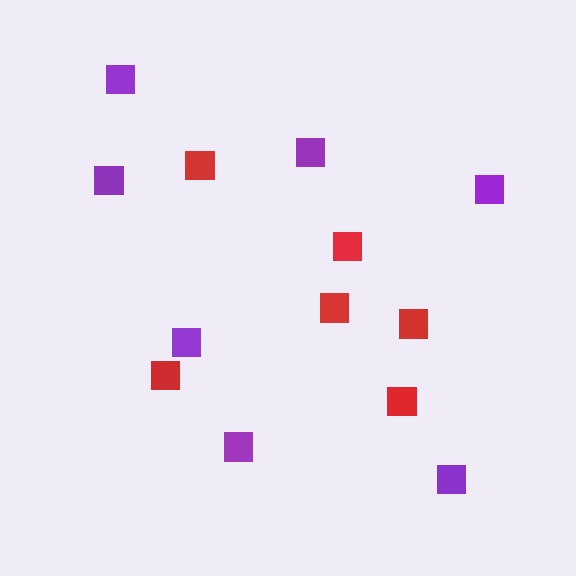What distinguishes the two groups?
There are 2 groups: one group of purple squares (7) and one group of red squares (6).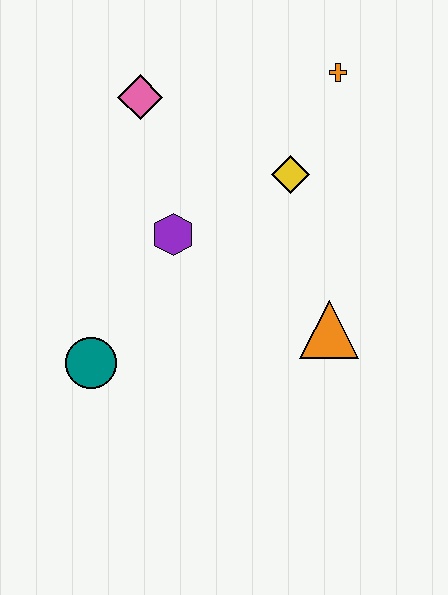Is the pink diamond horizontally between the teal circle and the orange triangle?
Yes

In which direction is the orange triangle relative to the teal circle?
The orange triangle is to the right of the teal circle.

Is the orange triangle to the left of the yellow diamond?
No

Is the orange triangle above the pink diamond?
No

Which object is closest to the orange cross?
The yellow diamond is closest to the orange cross.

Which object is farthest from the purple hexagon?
The orange cross is farthest from the purple hexagon.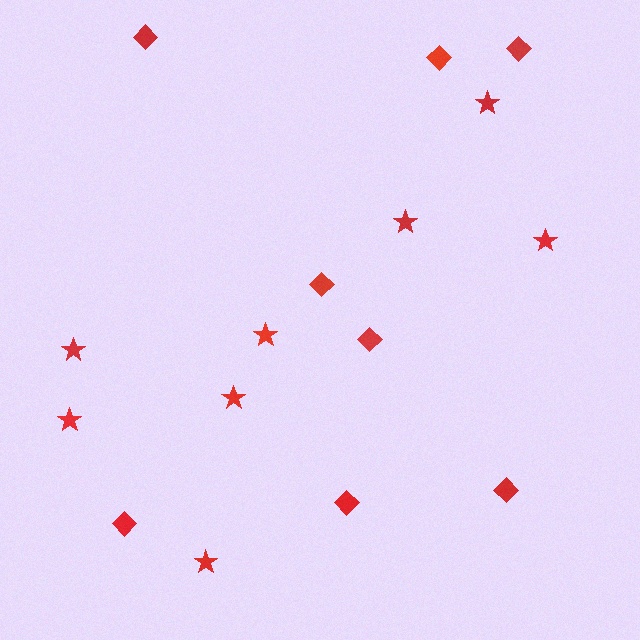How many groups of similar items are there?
There are 2 groups: one group of stars (8) and one group of diamonds (8).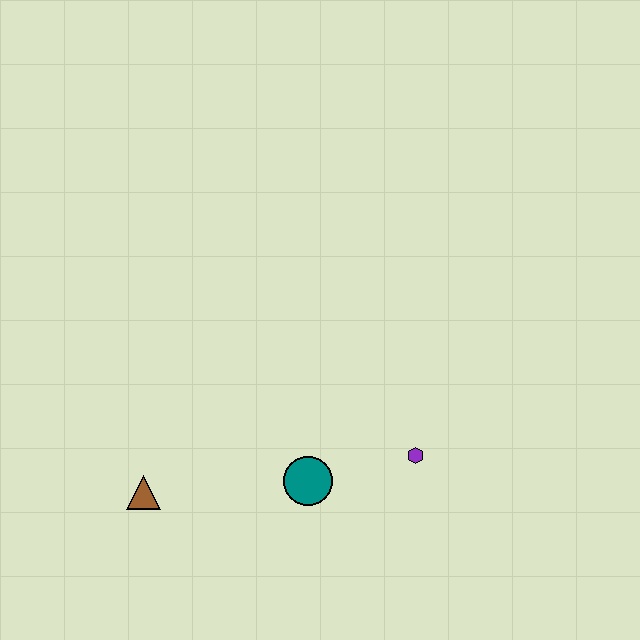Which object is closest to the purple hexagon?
The teal circle is closest to the purple hexagon.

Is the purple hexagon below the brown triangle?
No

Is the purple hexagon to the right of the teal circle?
Yes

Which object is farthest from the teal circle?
The brown triangle is farthest from the teal circle.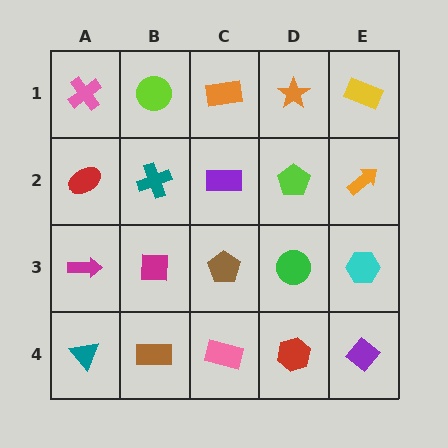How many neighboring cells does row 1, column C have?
3.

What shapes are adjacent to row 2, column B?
A lime circle (row 1, column B), a magenta square (row 3, column B), a red ellipse (row 2, column A), a purple rectangle (row 2, column C).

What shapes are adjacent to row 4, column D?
A green circle (row 3, column D), a pink rectangle (row 4, column C), a purple diamond (row 4, column E).